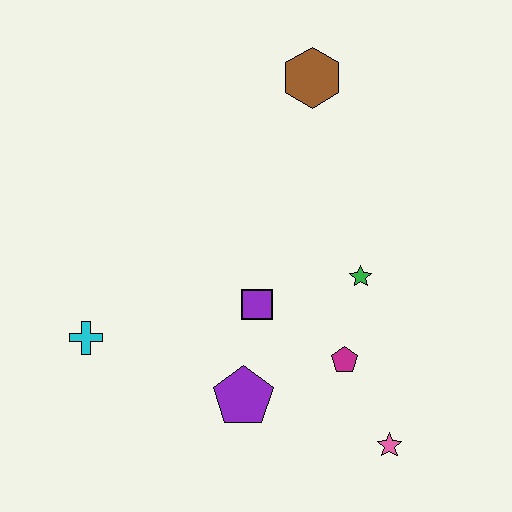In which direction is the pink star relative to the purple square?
The pink star is below the purple square.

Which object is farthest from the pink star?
The brown hexagon is farthest from the pink star.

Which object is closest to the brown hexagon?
The green star is closest to the brown hexagon.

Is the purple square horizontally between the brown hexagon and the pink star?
No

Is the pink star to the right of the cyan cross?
Yes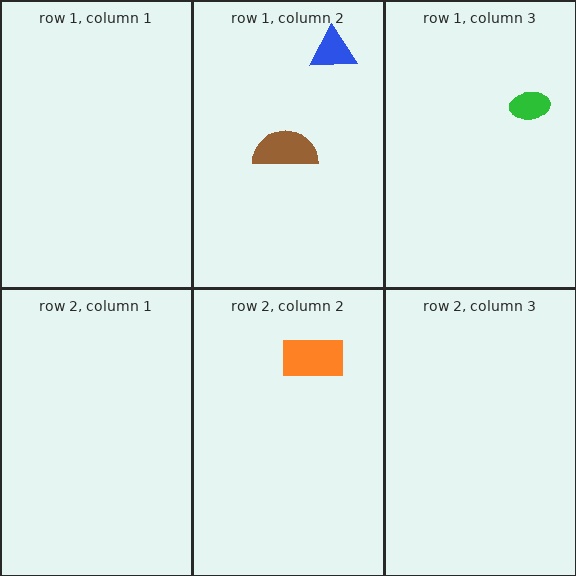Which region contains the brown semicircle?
The row 1, column 2 region.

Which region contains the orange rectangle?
The row 2, column 2 region.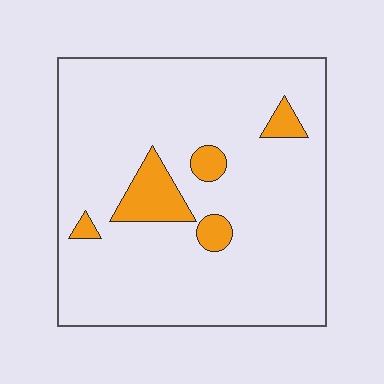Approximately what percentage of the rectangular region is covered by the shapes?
Approximately 10%.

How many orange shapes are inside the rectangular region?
5.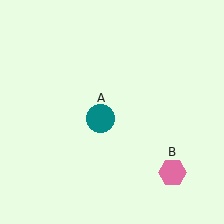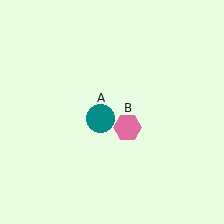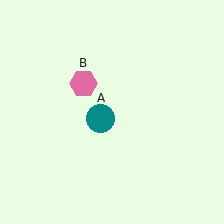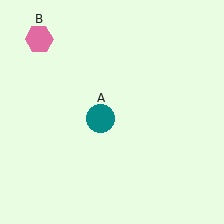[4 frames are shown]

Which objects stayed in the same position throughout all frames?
Teal circle (object A) remained stationary.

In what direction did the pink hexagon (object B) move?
The pink hexagon (object B) moved up and to the left.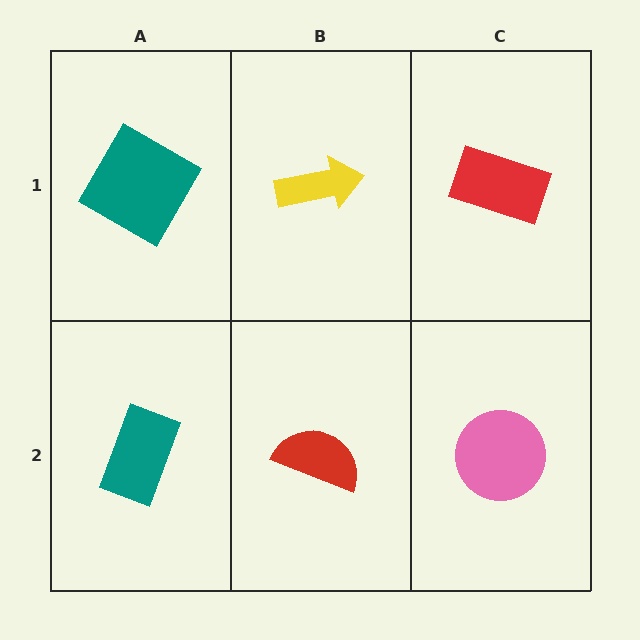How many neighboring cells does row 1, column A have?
2.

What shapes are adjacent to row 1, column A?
A teal rectangle (row 2, column A), a yellow arrow (row 1, column B).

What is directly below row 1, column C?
A pink circle.